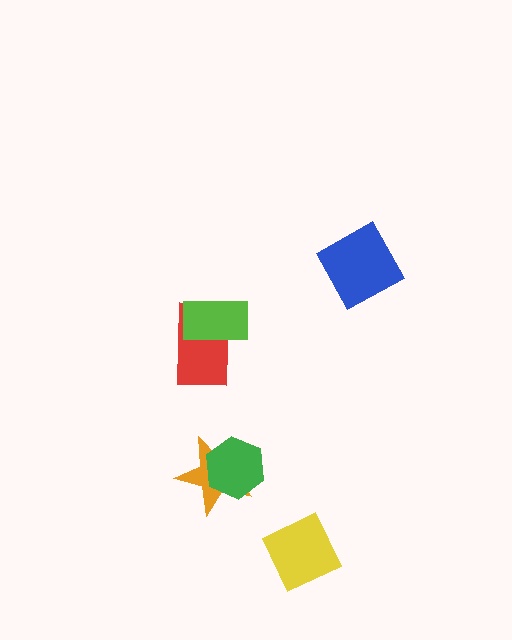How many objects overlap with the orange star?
1 object overlaps with the orange star.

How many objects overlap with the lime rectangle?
1 object overlaps with the lime rectangle.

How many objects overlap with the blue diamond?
0 objects overlap with the blue diamond.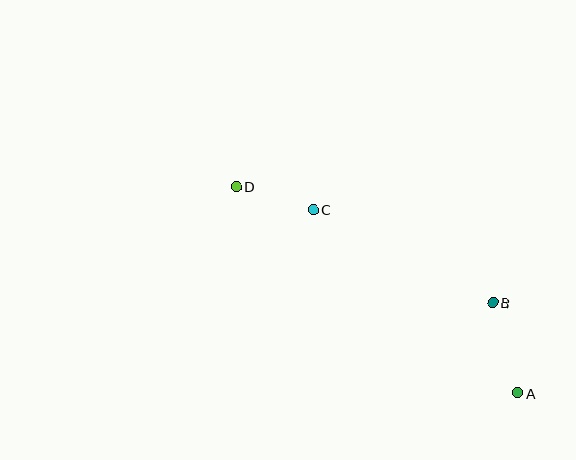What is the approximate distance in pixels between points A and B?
The distance between A and B is approximately 94 pixels.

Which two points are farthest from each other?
Points A and D are farthest from each other.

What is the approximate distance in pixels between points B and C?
The distance between B and C is approximately 202 pixels.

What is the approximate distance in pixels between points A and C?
The distance between A and C is approximately 274 pixels.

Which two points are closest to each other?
Points C and D are closest to each other.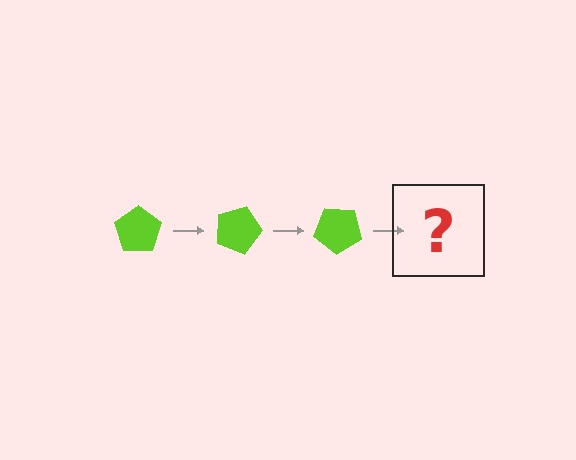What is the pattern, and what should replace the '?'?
The pattern is that the pentagon rotates 20 degrees each step. The '?' should be a lime pentagon rotated 60 degrees.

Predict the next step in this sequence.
The next step is a lime pentagon rotated 60 degrees.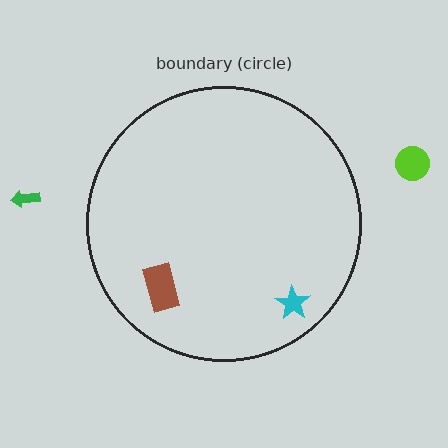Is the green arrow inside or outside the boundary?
Outside.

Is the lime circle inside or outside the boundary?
Outside.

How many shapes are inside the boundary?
2 inside, 2 outside.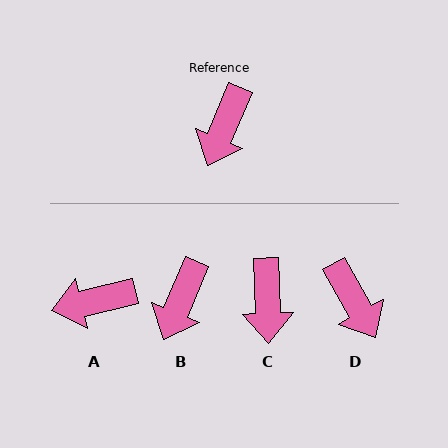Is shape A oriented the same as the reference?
No, it is off by about 53 degrees.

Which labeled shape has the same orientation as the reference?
B.